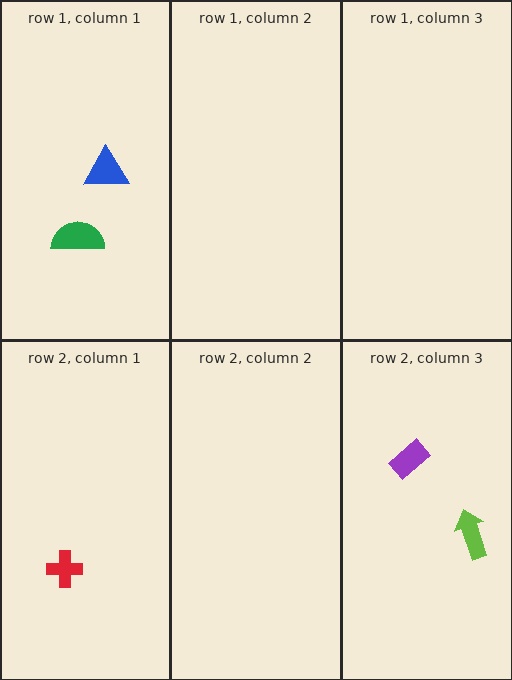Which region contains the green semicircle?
The row 1, column 1 region.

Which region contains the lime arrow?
The row 2, column 3 region.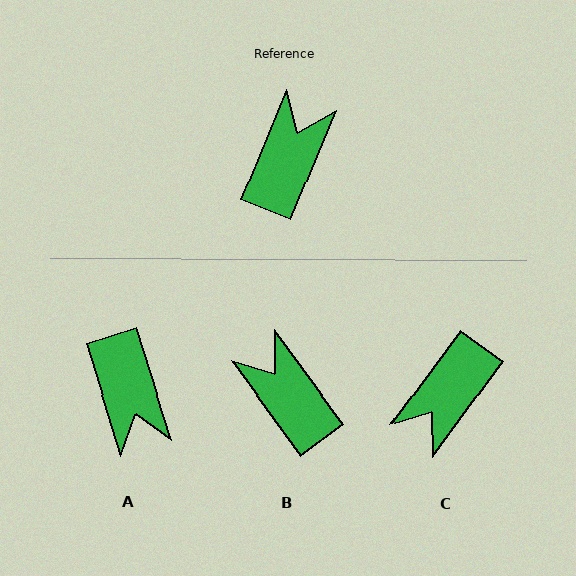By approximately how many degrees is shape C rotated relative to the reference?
Approximately 166 degrees counter-clockwise.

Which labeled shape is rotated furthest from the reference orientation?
C, about 166 degrees away.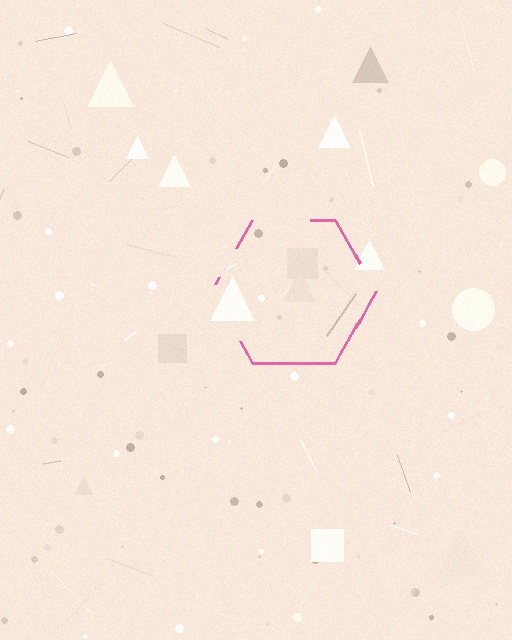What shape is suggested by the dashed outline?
The dashed outline suggests a hexagon.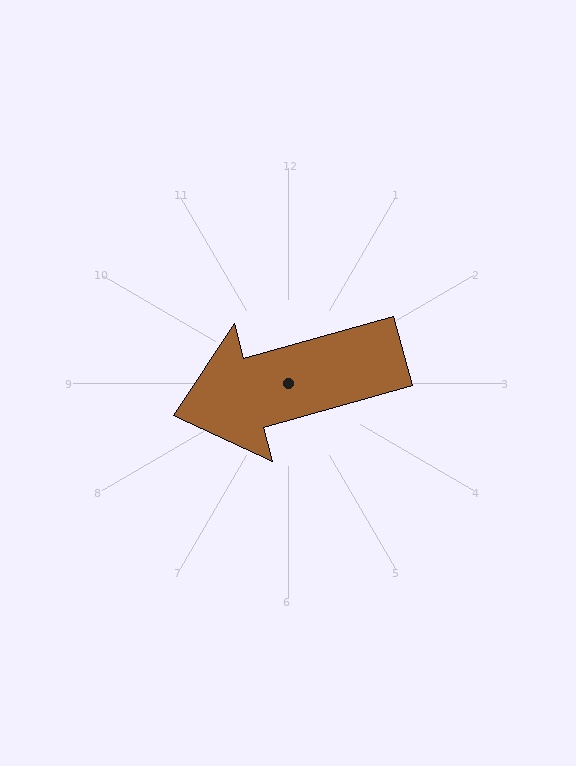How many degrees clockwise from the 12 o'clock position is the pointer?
Approximately 254 degrees.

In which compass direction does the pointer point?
West.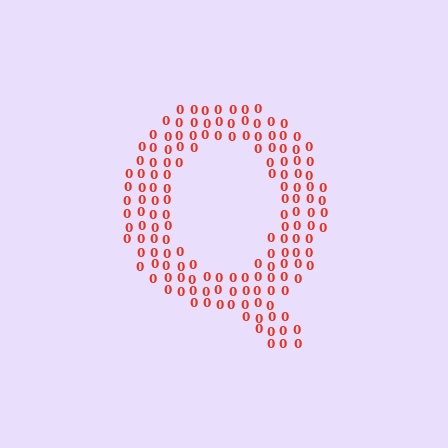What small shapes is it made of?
It is made of small digit 0's.